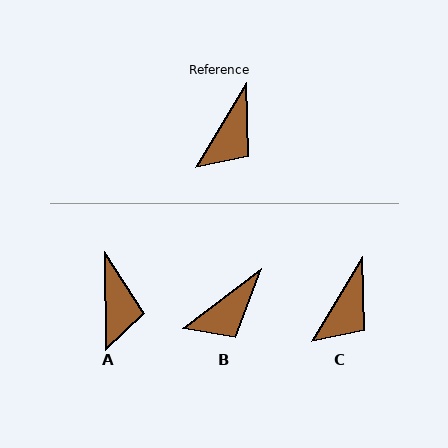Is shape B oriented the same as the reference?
No, it is off by about 21 degrees.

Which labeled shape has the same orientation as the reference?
C.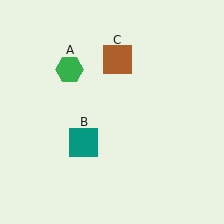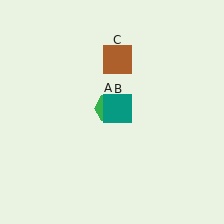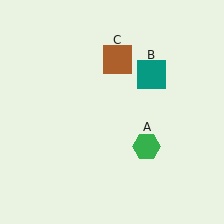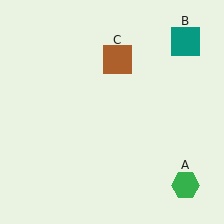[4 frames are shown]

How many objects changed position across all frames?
2 objects changed position: green hexagon (object A), teal square (object B).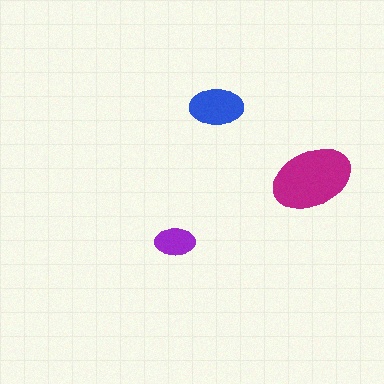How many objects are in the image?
There are 3 objects in the image.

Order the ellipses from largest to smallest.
the magenta one, the blue one, the purple one.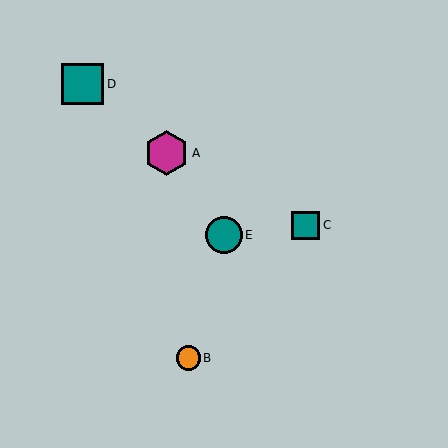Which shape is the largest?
The magenta hexagon (labeled A) is the largest.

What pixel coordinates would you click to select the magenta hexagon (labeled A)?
Click at (166, 153) to select the magenta hexagon A.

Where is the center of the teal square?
The center of the teal square is at (83, 84).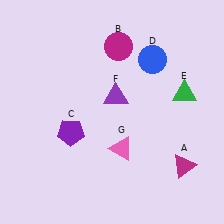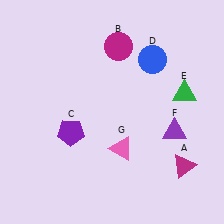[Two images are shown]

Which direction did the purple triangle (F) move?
The purple triangle (F) moved right.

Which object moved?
The purple triangle (F) moved right.